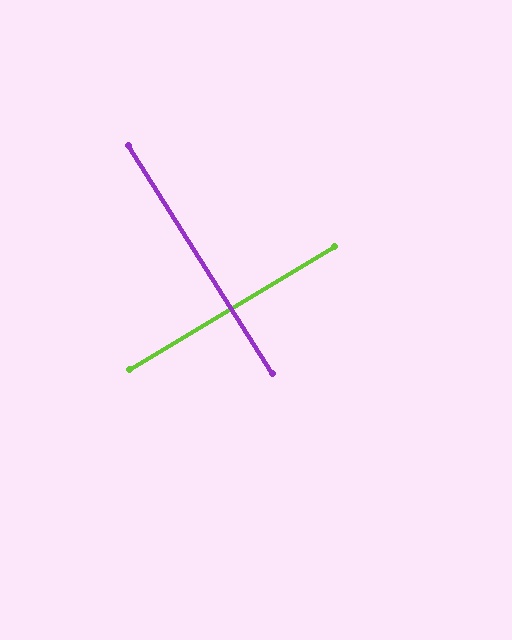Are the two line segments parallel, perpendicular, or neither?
Perpendicular — they meet at approximately 89°.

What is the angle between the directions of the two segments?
Approximately 89 degrees.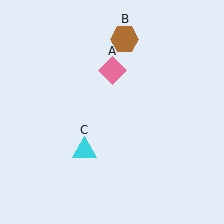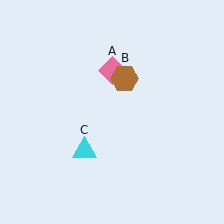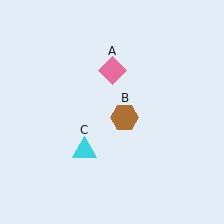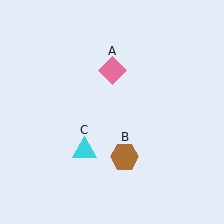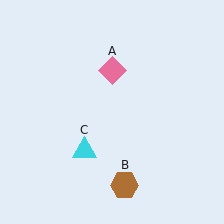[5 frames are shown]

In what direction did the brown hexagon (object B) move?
The brown hexagon (object B) moved down.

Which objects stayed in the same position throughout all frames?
Pink diamond (object A) and cyan triangle (object C) remained stationary.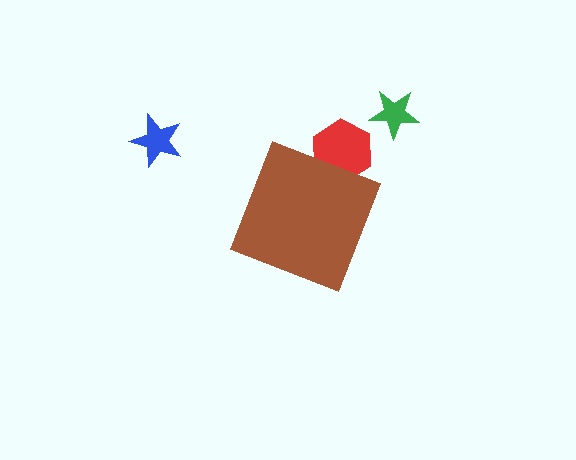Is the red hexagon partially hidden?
Yes, the red hexagon is partially hidden behind the brown diamond.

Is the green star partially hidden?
No, the green star is fully visible.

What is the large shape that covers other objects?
A brown diamond.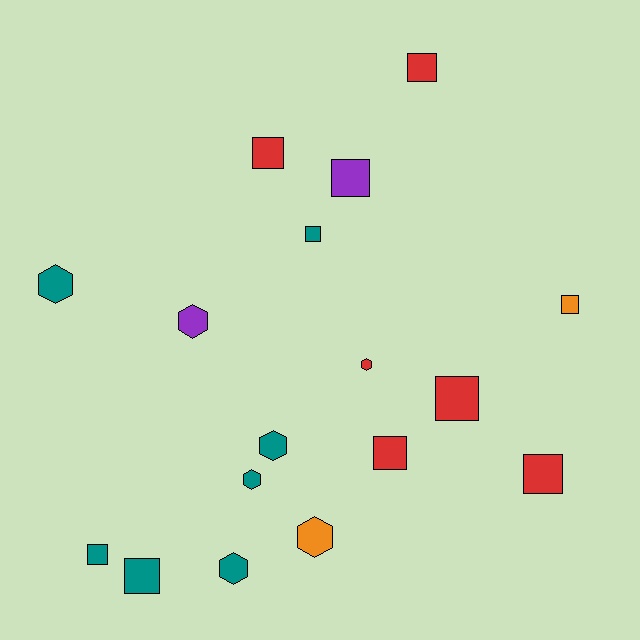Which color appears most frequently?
Teal, with 7 objects.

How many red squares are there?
There are 5 red squares.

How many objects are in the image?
There are 17 objects.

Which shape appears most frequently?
Square, with 10 objects.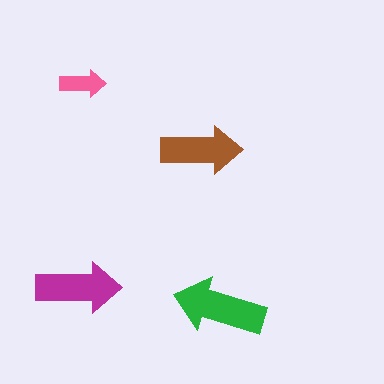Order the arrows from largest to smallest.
the green one, the magenta one, the brown one, the pink one.